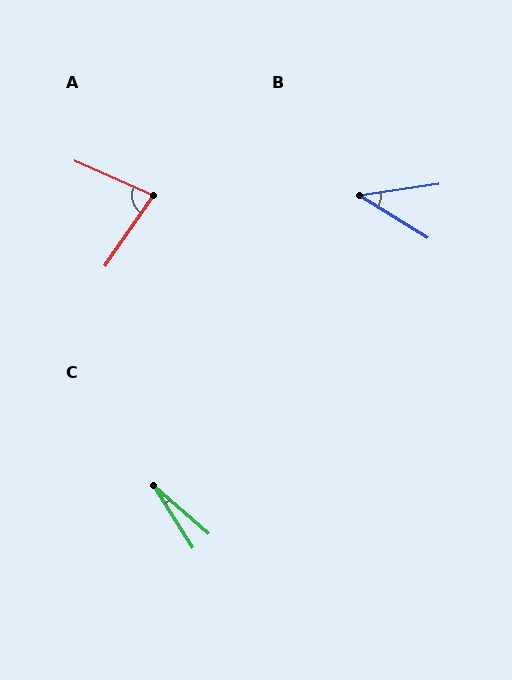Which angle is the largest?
A, at approximately 79 degrees.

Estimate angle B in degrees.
Approximately 40 degrees.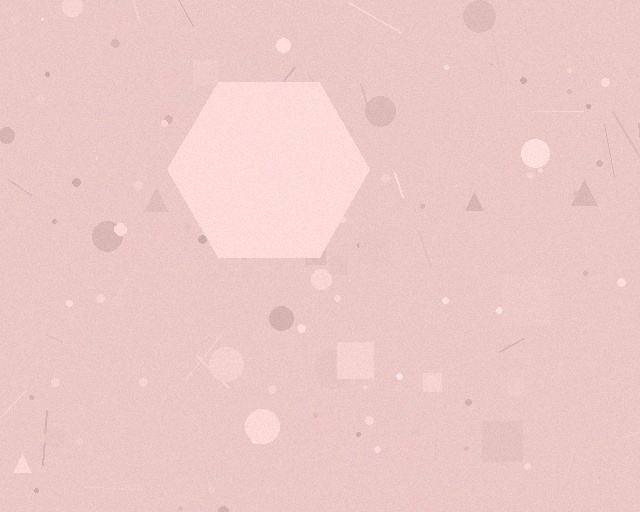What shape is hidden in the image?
A hexagon is hidden in the image.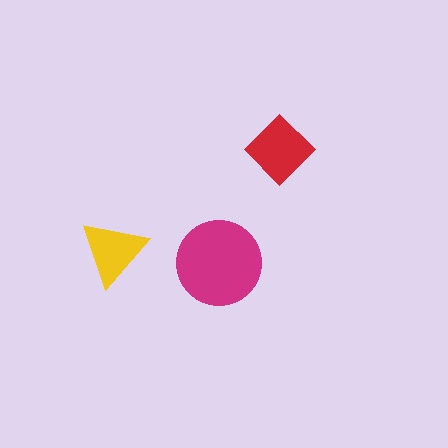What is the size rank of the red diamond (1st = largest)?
2nd.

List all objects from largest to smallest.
The magenta circle, the red diamond, the yellow triangle.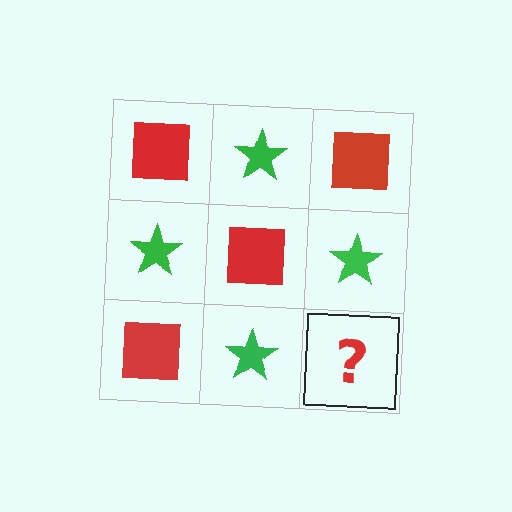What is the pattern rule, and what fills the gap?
The rule is that it alternates red square and green star in a checkerboard pattern. The gap should be filled with a red square.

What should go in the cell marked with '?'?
The missing cell should contain a red square.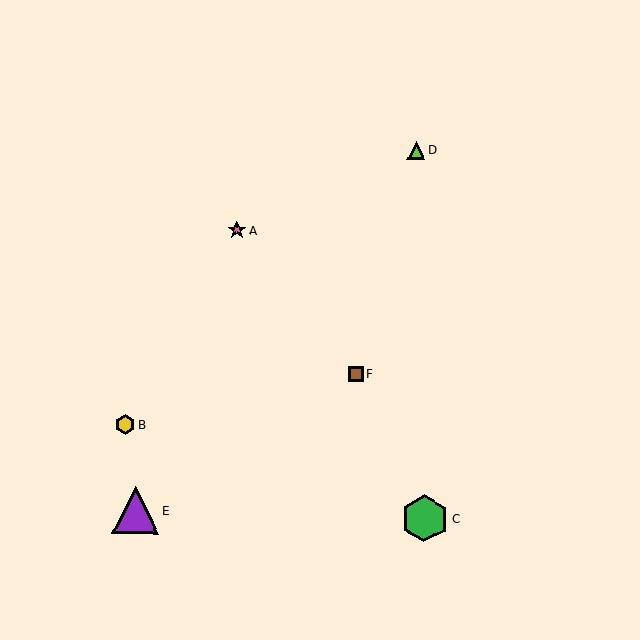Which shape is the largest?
The green hexagon (labeled C) is the largest.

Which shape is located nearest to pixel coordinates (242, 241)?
The pink star (labeled A) at (237, 230) is nearest to that location.